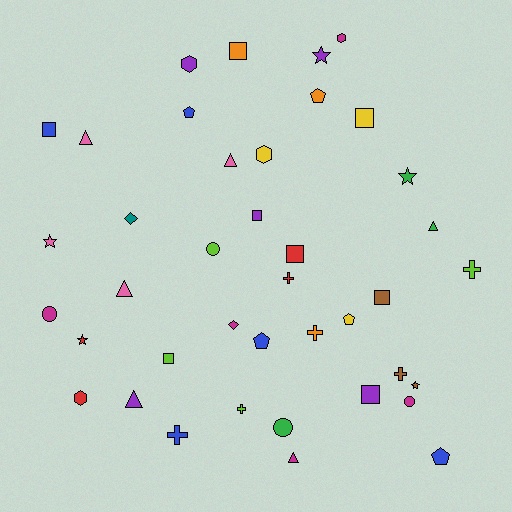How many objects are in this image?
There are 40 objects.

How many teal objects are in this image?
There is 1 teal object.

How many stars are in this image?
There are 5 stars.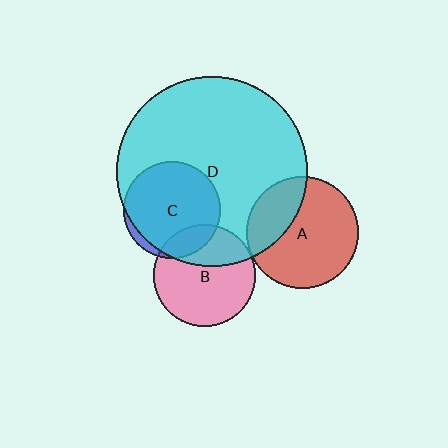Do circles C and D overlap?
Yes.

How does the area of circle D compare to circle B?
Approximately 3.5 times.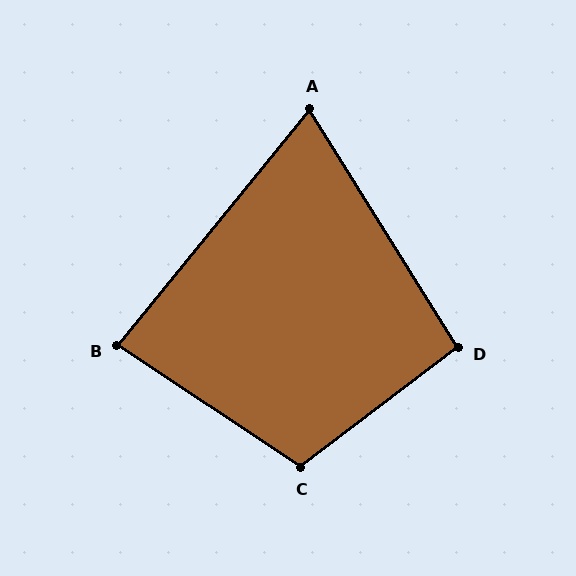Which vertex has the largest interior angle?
C, at approximately 109 degrees.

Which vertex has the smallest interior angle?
A, at approximately 71 degrees.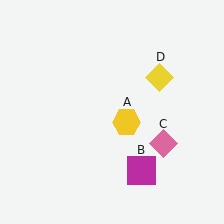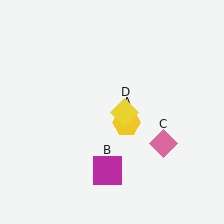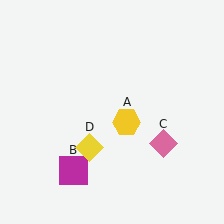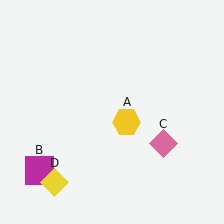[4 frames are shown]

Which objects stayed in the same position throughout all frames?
Yellow hexagon (object A) and pink diamond (object C) remained stationary.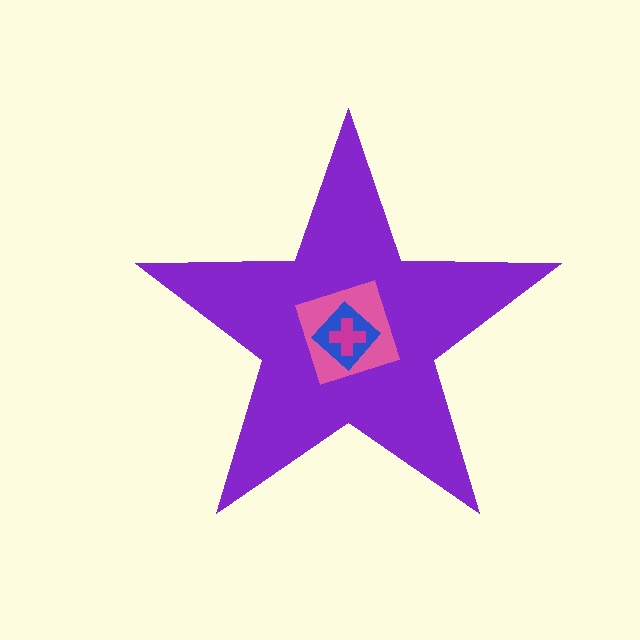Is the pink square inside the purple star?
Yes.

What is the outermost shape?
The purple star.